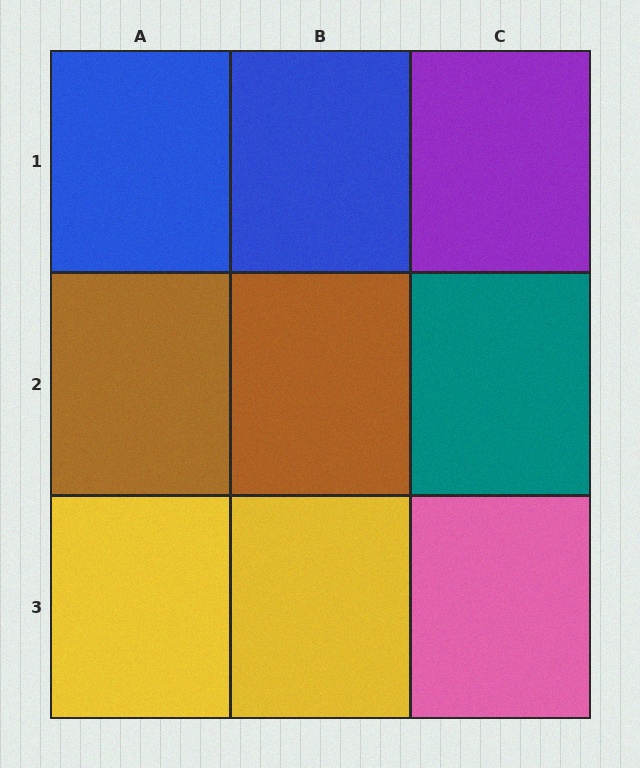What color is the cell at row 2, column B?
Brown.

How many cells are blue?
2 cells are blue.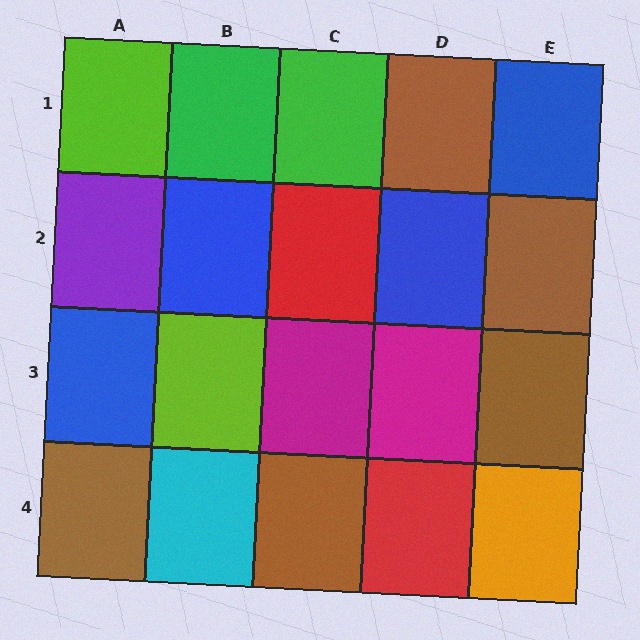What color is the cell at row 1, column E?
Blue.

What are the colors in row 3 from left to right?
Blue, lime, magenta, magenta, brown.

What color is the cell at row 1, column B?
Green.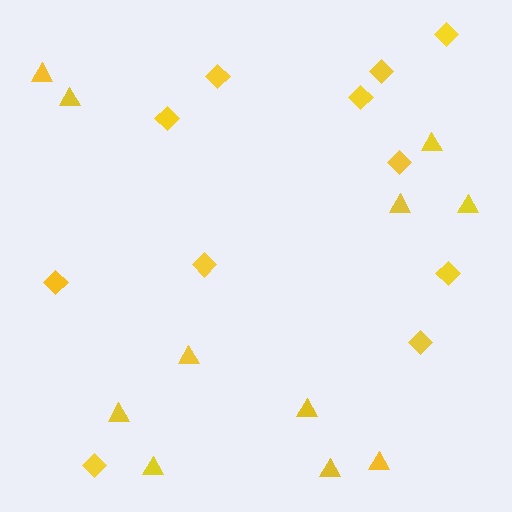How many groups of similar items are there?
There are 2 groups: one group of triangles (11) and one group of diamonds (11).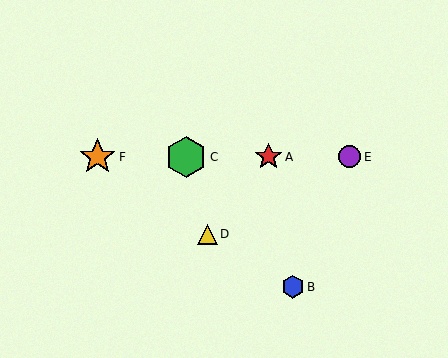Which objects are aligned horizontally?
Objects A, C, E, F are aligned horizontally.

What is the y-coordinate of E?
Object E is at y≈157.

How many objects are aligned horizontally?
4 objects (A, C, E, F) are aligned horizontally.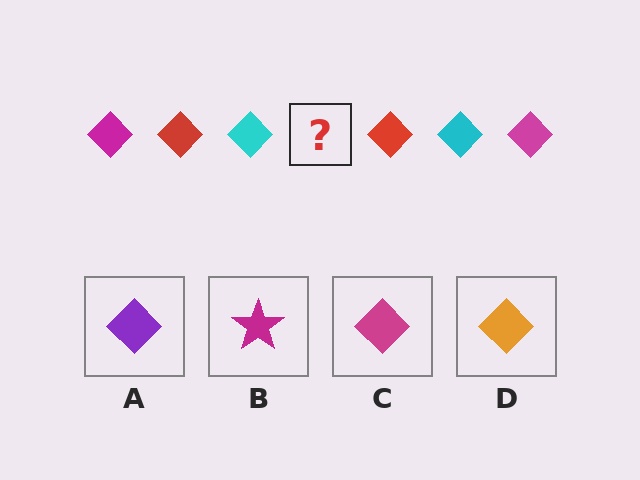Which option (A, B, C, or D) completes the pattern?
C.